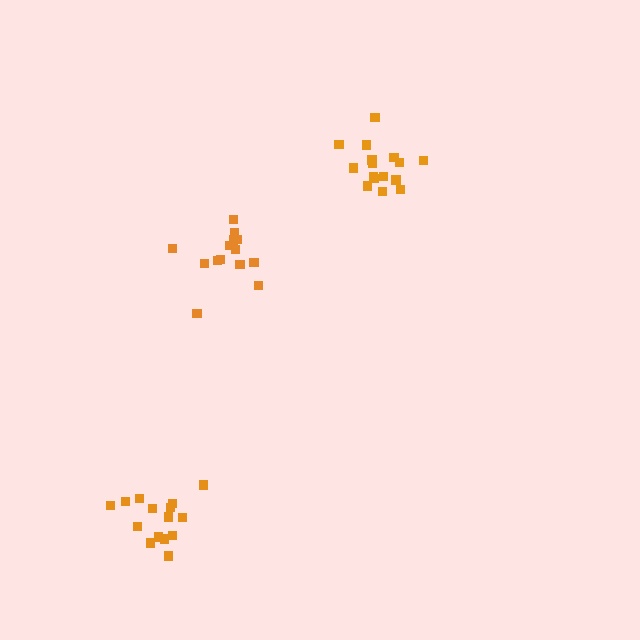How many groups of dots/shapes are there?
There are 3 groups.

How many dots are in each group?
Group 1: 14 dots, Group 2: 15 dots, Group 3: 16 dots (45 total).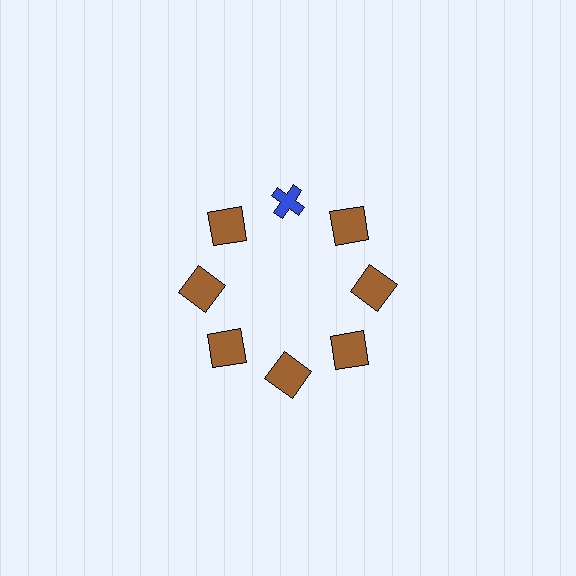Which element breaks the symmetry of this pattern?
The blue cross at roughly the 12 o'clock position breaks the symmetry. All other shapes are brown squares.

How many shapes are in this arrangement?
There are 8 shapes arranged in a ring pattern.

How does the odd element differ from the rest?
It differs in both color (blue instead of brown) and shape (cross instead of square).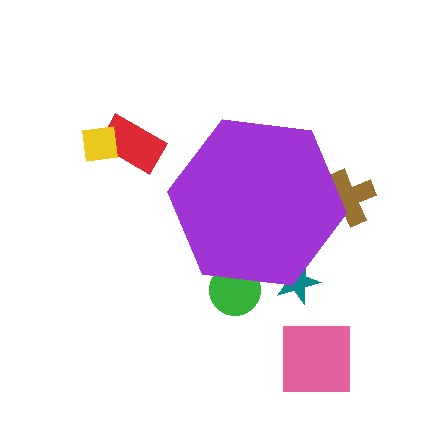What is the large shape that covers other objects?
A purple hexagon.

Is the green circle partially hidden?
Yes, the green circle is partially hidden behind the purple hexagon.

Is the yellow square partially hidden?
No, the yellow square is fully visible.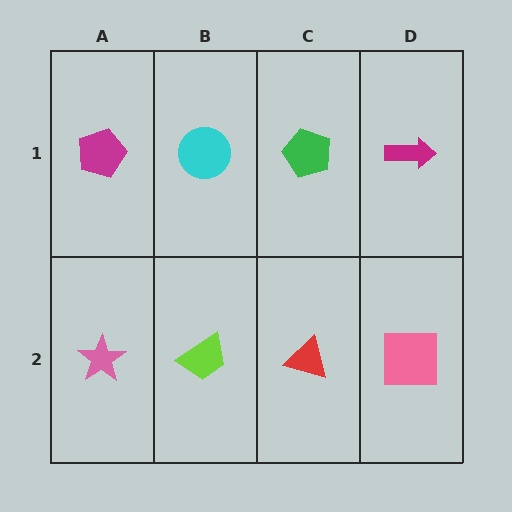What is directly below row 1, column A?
A pink star.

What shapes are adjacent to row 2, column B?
A cyan circle (row 1, column B), a pink star (row 2, column A), a red triangle (row 2, column C).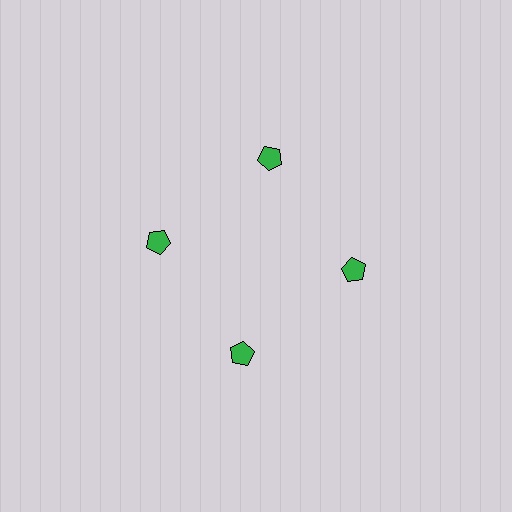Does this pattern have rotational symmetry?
Yes, this pattern has 4-fold rotational symmetry. It looks the same after rotating 90 degrees around the center.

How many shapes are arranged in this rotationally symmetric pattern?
There are 4 shapes, arranged in 4 groups of 1.